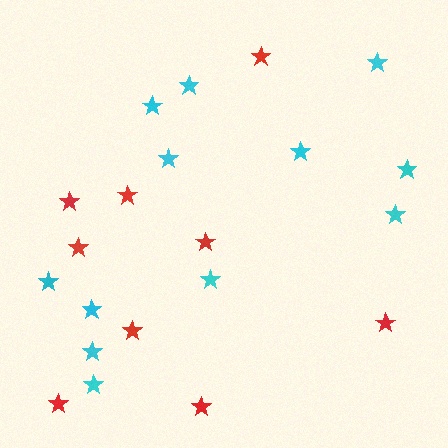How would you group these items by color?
There are 2 groups: one group of cyan stars (12) and one group of red stars (9).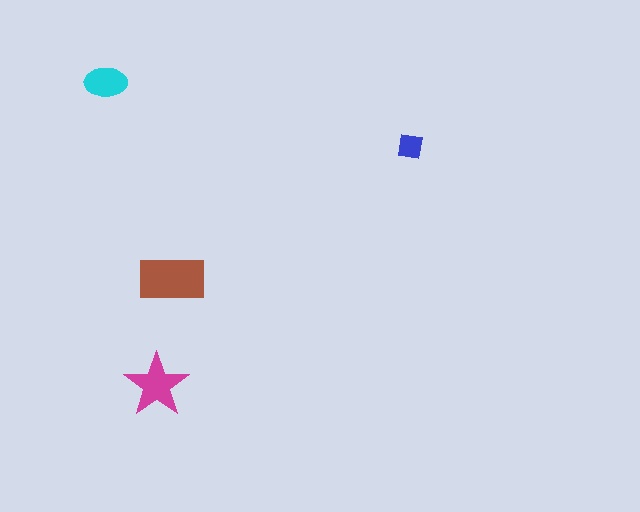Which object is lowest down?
The magenta star is bottommost.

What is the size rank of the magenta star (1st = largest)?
2nd.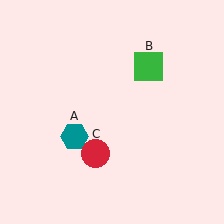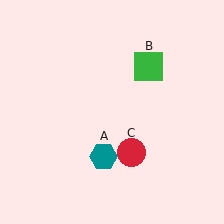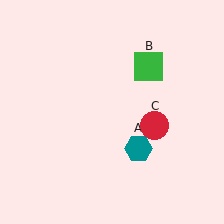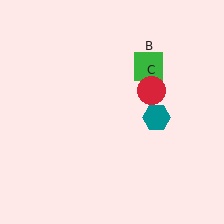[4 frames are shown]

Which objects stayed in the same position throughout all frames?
Green square (object B) remained stationary.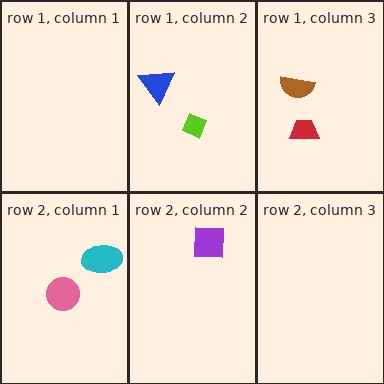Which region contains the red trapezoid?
The row 1, column 3 region.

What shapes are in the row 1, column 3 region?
The red trapezoid, the brown semicircle.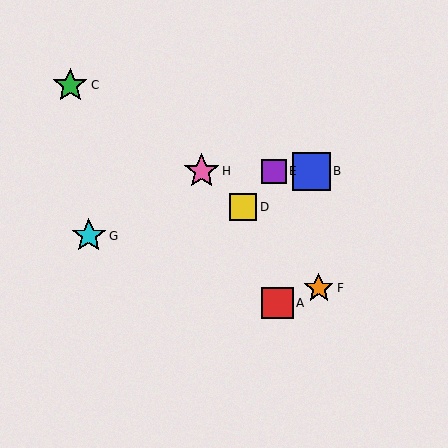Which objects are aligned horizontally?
Objects B, E, H are aligned horizontally.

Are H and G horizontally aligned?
No, H is at y≈171 and G is at y≈236.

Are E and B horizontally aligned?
Yes, both are at y≈171.